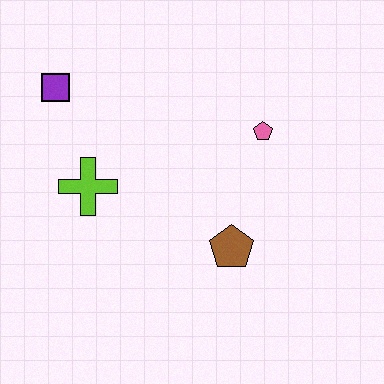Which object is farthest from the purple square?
The brown pentagon is farthest from the purple square.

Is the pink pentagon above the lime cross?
Yes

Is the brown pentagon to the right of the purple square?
Yes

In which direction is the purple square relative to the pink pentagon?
The purple square is to the left of the pink pentagon.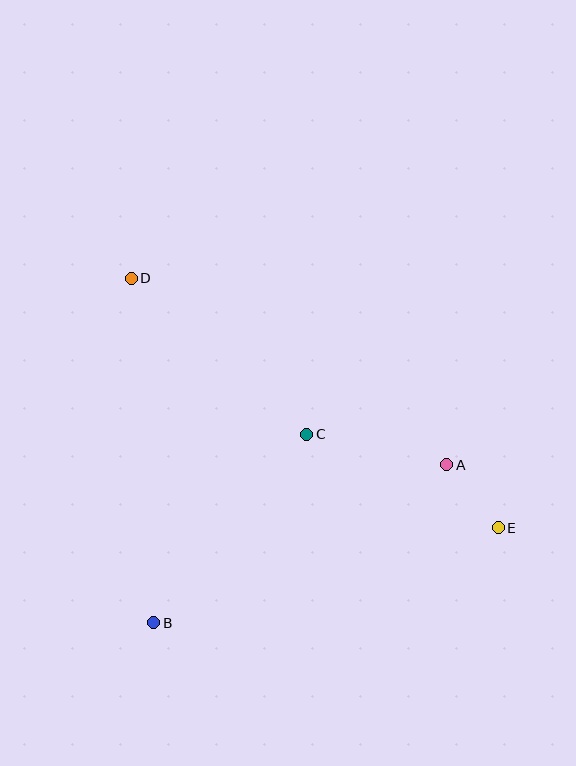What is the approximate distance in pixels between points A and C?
The distance between A and C is approximately 143 pixels.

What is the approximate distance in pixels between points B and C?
The distance between B and C is approximately 243 pixels.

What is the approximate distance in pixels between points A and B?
The distance between A and B is approximately 333 pixels.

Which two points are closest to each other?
Points A and E are closest to each other.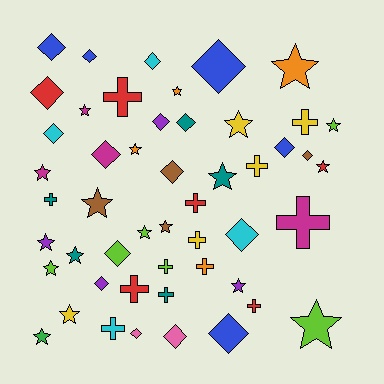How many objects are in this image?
There are 50 objects.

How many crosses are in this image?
There are 13 crosses.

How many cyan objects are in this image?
There are 4 cyan objects.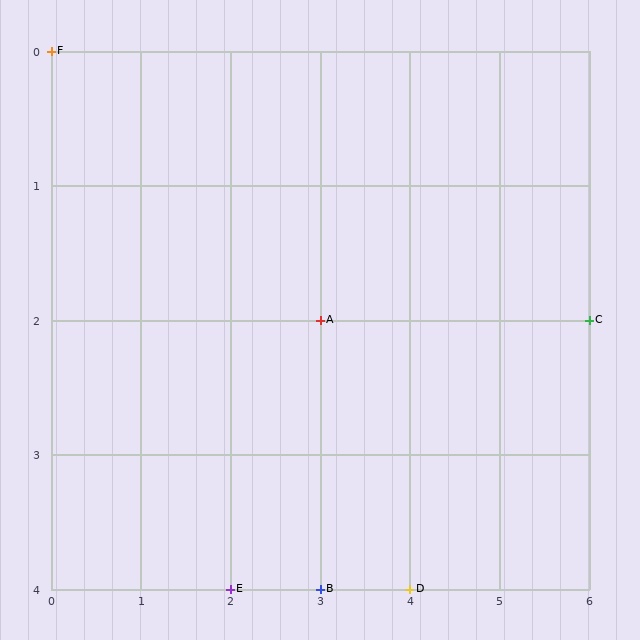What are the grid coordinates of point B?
Point B is at grid coordinates (3, 4).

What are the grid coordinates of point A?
Point A is at grid coordinates (3, 2).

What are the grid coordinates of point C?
Point C is at grid coordinates (6, 2).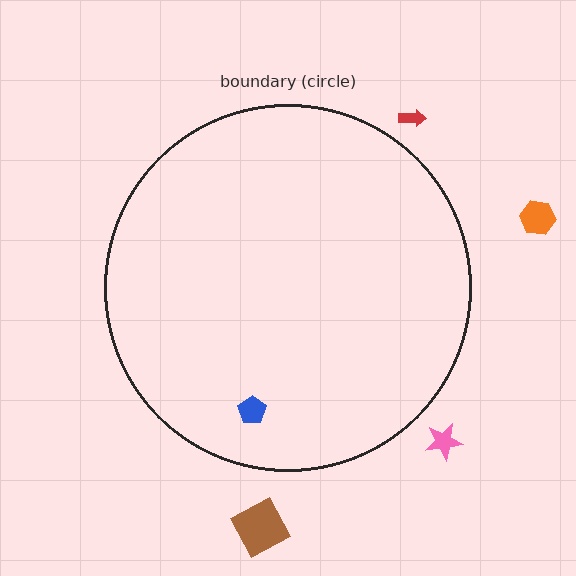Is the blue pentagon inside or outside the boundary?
Inside.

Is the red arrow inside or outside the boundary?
Outside.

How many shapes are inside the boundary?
1 inside, 4 outside.